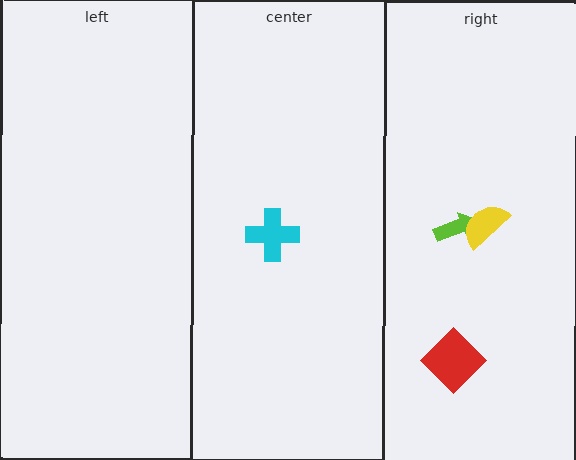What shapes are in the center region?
The cyan cross.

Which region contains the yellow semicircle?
The right region.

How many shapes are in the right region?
3.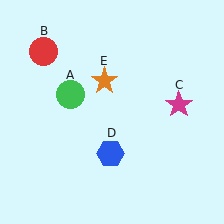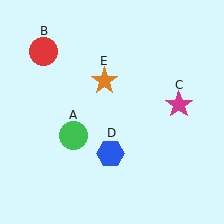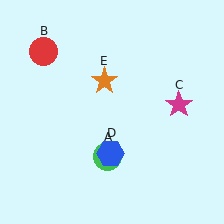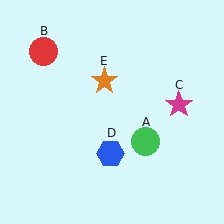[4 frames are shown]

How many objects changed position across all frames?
1 object changed position: green circle (object A).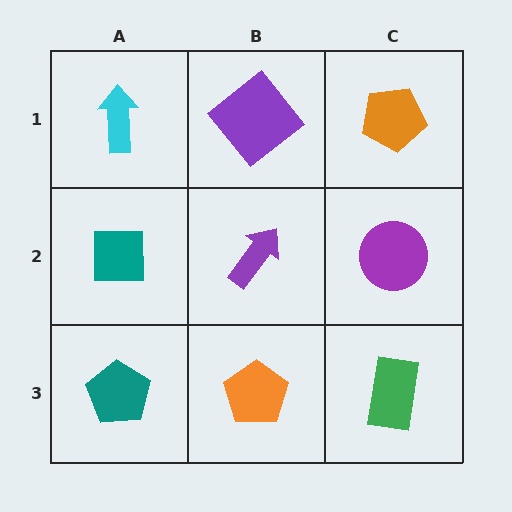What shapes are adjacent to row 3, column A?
A teal square (row 2, column A), an orange pentagon (row 3, column B).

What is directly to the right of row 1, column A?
A purple diamond.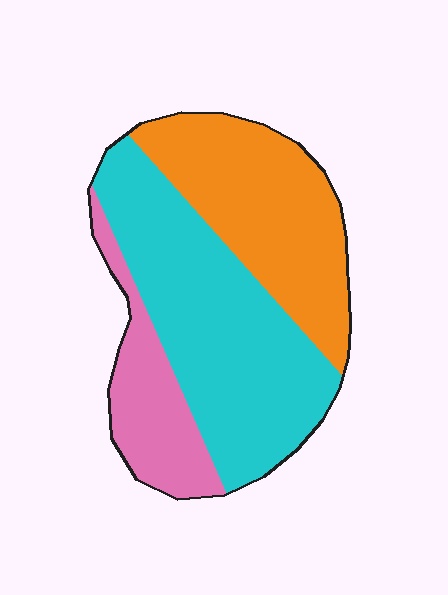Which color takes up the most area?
Cyan, at roughly 50%.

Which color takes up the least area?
Pink, at roughly 20%.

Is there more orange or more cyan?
Cyan.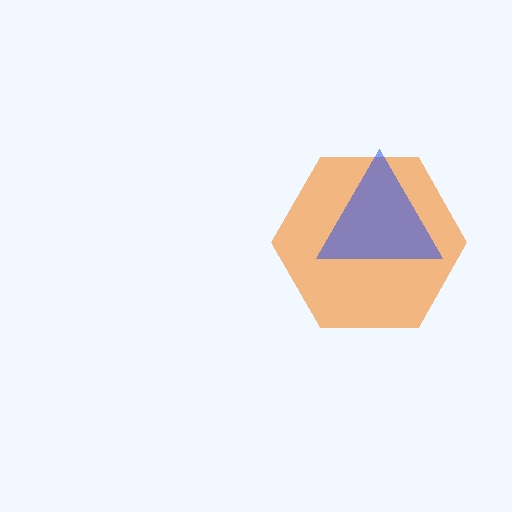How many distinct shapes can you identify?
There are 2 distinct shapes: an orange hexagon, a blue triangle.